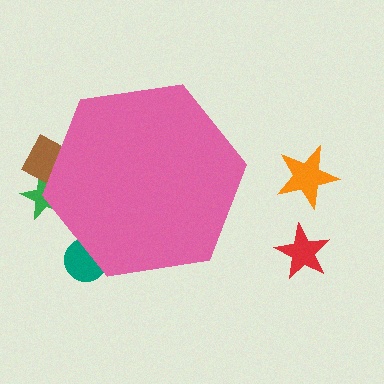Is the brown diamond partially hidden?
Yes, the brown diamond is partially hidden behind the pink hexagon.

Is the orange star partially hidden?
No, the orange star is fully visible.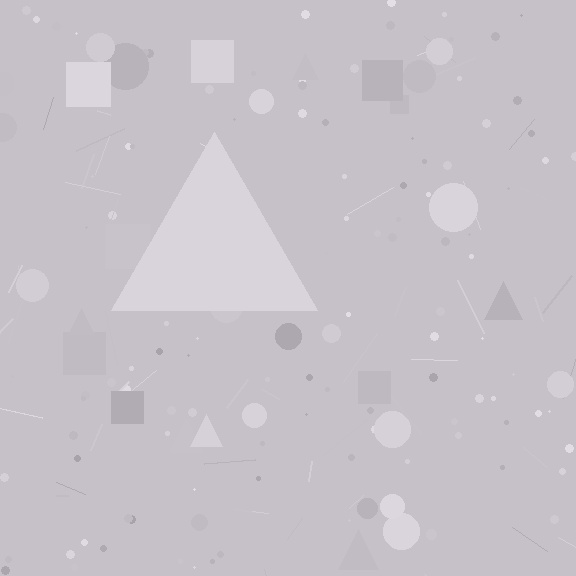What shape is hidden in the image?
A triangle is hidden in the image.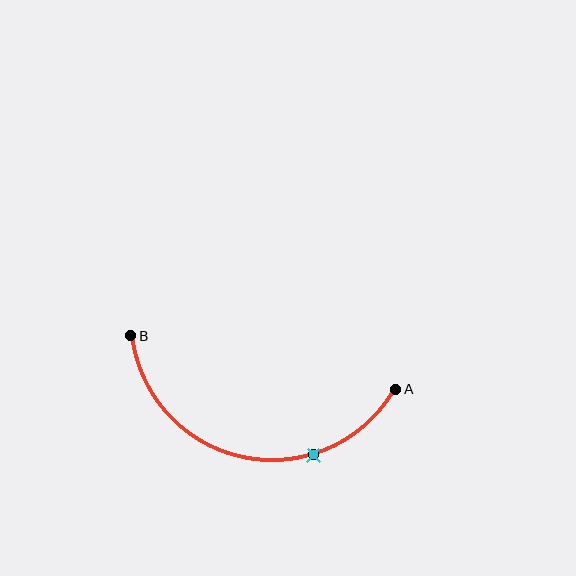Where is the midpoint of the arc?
The arc midpoint is the point on the curve farthest from the straight line joining A and B. It sits below that line.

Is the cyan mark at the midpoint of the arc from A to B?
No. The cyan mark lies on the arc but is closer to endpoint A. The arc midpoint would be at the point on the curve equidistant along the arc from both A and B.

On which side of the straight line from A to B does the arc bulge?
The arc bulges below the straight line connecting A and B.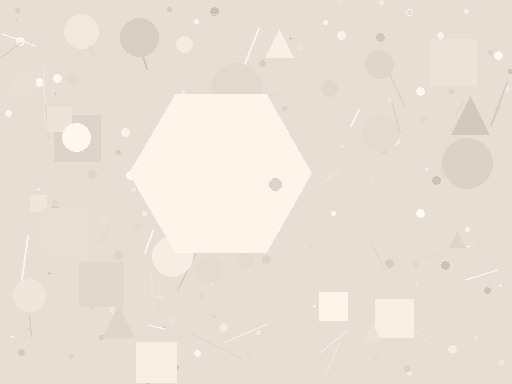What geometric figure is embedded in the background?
A hexagon is embedded in the background.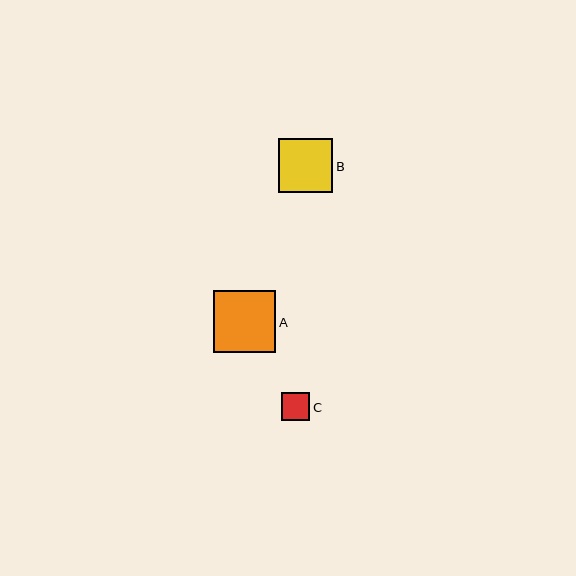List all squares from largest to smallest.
From largest to smallest: A, B, C.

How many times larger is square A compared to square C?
Square A is approximately 2.2 times the size of square C.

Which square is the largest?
Square A is the largest with a size of approximately 62 pixels.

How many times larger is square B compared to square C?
Square B is approximately 1.9 times the size of square C.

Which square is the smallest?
Square C is the smallest with a size of approximately 28 pixels.